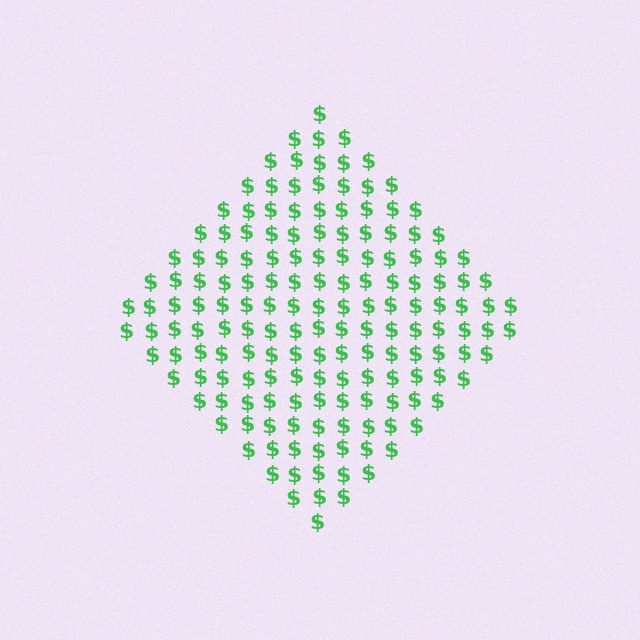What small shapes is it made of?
It is made of small dollar signs.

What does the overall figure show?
The overall figure shows a diamond.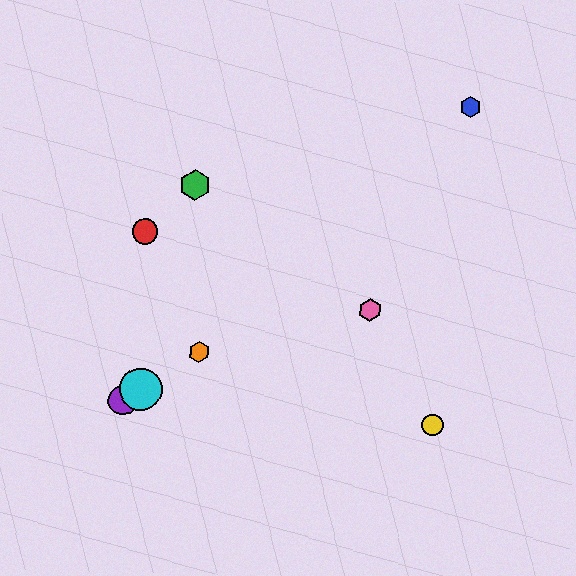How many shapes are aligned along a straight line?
3 shapes (the purple circle, the orange hexagon, the cyan circle) are aligned along a straight line.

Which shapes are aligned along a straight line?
The purple circle, the orange hexagon, the cyan circle are aligned along a straight line.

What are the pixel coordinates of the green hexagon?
The green hexagon is at (195, 185).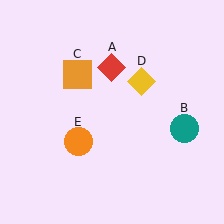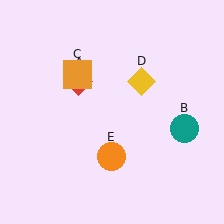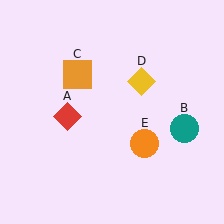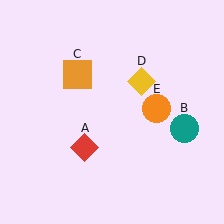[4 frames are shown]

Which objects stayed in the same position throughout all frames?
Teal circle (object B) and orange square (object C) and yellow diamond (object D) remained stationary.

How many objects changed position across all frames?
2 objects changed position: red diamond (object A), orange circle (object E).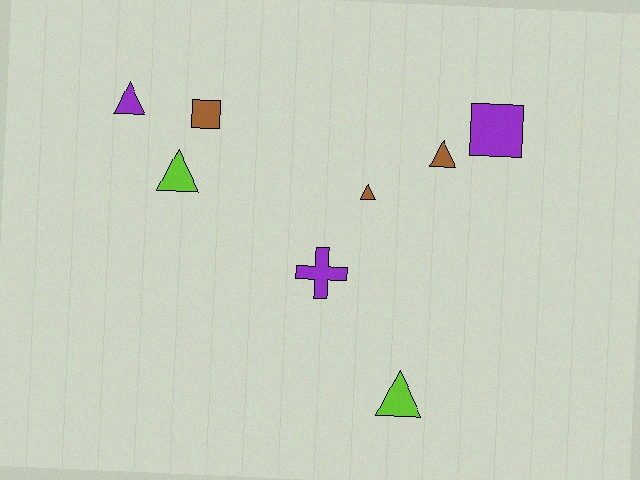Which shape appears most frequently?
Triangle, with 5 objects.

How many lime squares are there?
There are no lime squares.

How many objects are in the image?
There are 8 objects.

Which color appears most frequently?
Purple, with 3 objects.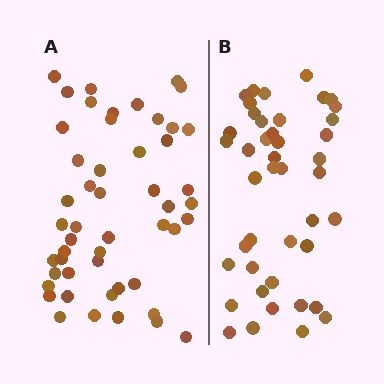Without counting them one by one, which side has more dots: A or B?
Region A (the left region) has more dots.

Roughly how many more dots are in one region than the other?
Region A has roughly 8 or so more dots than region B.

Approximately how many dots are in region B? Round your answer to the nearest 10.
About 40 dots. (The exact count is 43, which rounds to 40.)